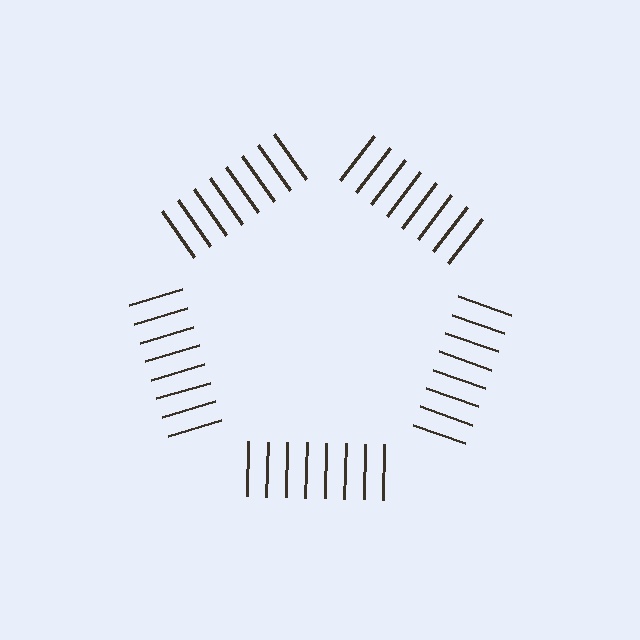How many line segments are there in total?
40 — 8 along each of the 5 edges.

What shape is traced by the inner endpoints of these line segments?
An illusory pentagon — the line segments terminate on its edges but no continuous stroke is drawn.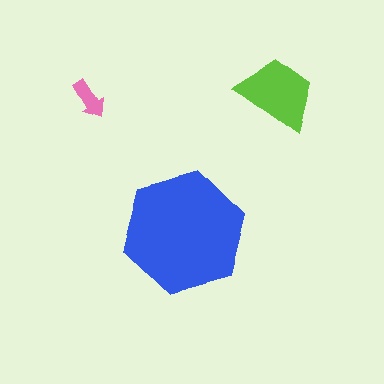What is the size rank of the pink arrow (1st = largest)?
3rd.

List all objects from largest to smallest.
The blue hexagon, the lime trapezoid, the pink arrow.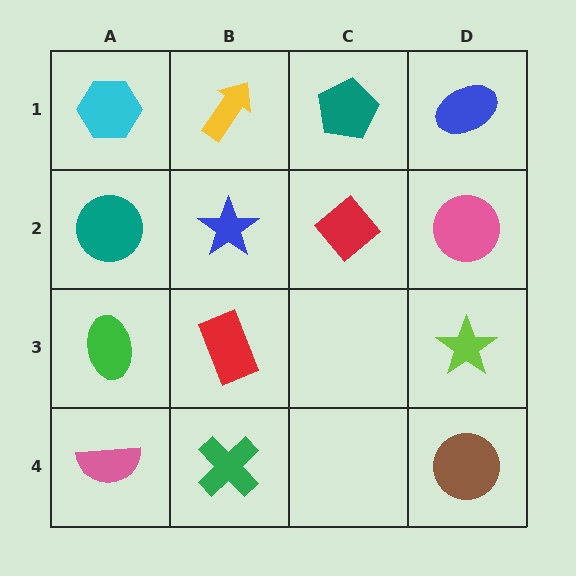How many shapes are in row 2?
4 shapes.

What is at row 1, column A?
A cyan hexagon.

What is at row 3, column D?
A lime star.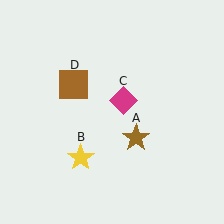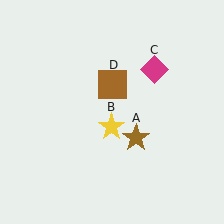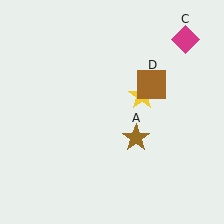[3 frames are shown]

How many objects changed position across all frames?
3 objects changed position: yellow star (object B), magenta diamond (object C), brown square (object D).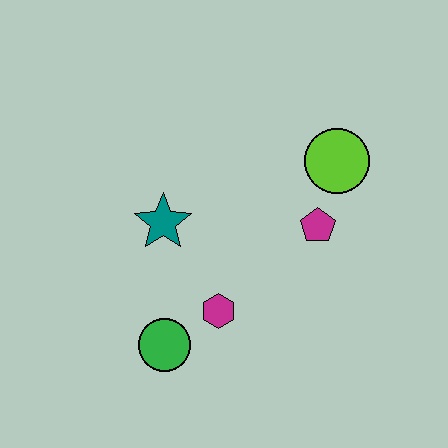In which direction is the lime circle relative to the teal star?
The lime circle is to the right of the teal star.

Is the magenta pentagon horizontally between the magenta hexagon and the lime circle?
Yes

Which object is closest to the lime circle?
The magenta pentagon is closest to the lime circle.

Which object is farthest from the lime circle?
The green circle is farthest from the lime circle.